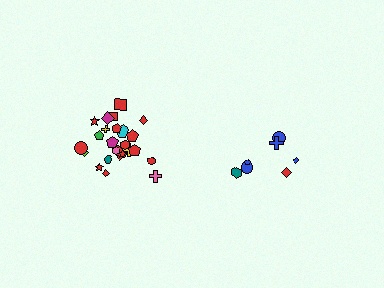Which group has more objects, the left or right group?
The left group.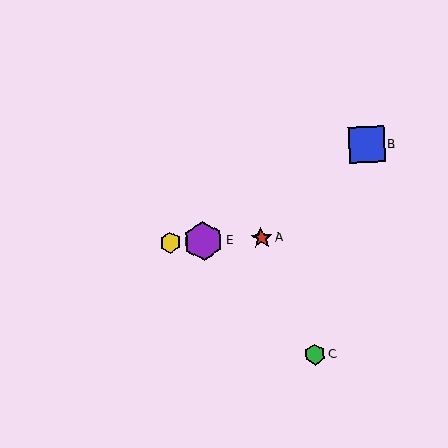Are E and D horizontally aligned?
Yes, both are at y≈241.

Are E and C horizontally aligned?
No, E is at y≈241 and C is at y≈354.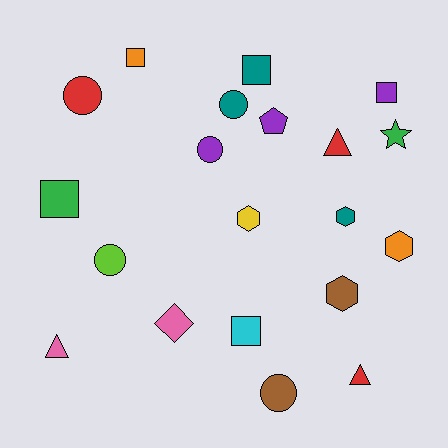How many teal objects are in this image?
There are 3 teal objects.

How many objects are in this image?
There are 20 objects.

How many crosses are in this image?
There are no crosses.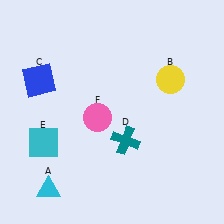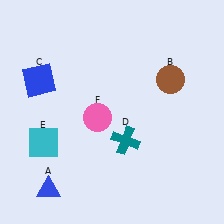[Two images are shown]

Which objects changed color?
A changed from cyan to blue. B changed from yellow to brown.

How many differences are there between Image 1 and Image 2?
There are 2 differences between the two images.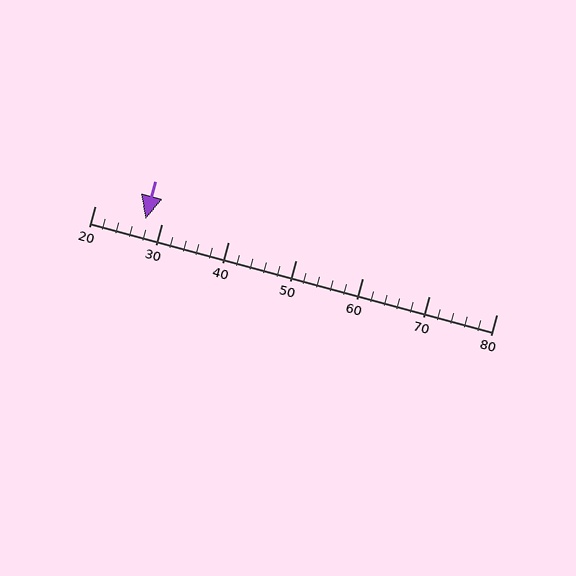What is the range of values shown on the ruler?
The ruler shows values from 20 to 80.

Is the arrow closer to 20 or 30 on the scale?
The arrow is closer to 30.